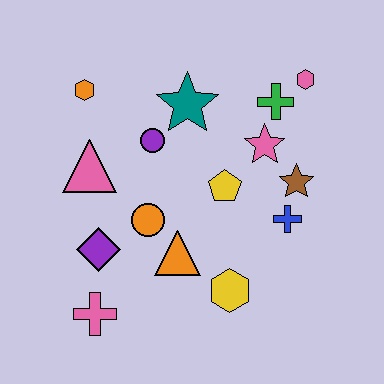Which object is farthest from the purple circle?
The pink cross is farthest from the purple circle.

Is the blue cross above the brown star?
No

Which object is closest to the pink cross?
The purple diamond is closest to the pink cross.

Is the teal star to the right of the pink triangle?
Yes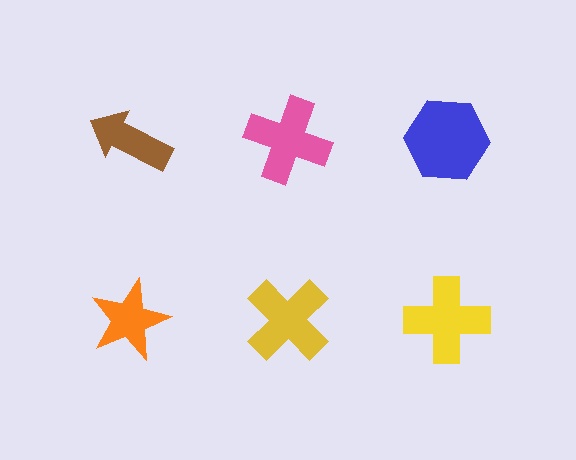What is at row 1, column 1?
A brown arrow.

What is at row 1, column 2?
A pink cross.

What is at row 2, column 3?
A yellow cross.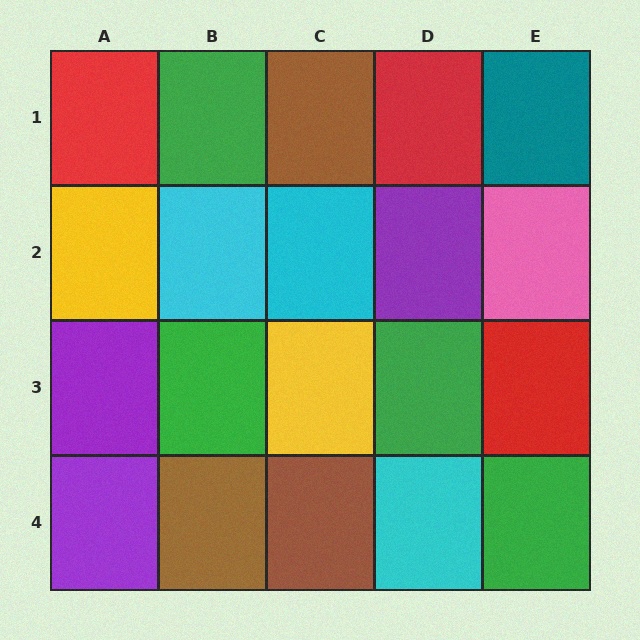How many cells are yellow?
2 cells are yellow.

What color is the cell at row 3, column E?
Red.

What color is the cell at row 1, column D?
Red.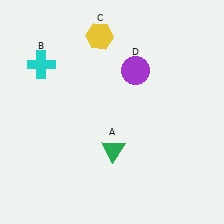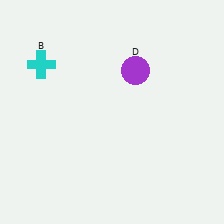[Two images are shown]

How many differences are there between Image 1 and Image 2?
There are 2 differences between the two images.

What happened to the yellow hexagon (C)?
The yellow hexagon (C) was removed in Image 2. It was in the top-left area of Image 1.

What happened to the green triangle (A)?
The green triangle (A) was removed in Image 2. It was in the bottom-right area of Image 1.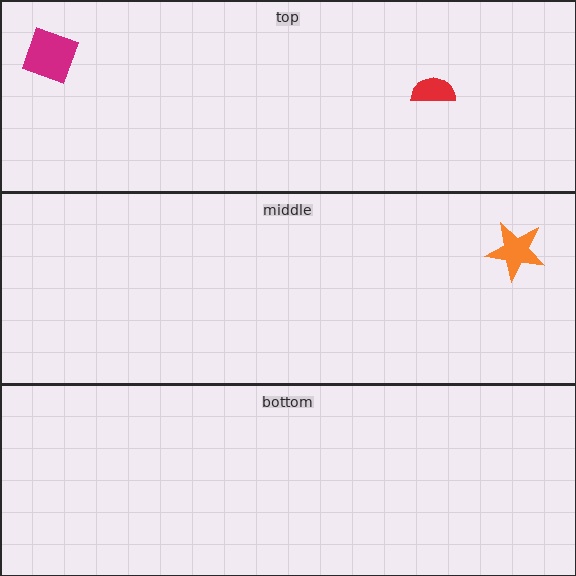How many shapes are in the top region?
2.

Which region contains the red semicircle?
The top region.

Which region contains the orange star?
The middle region.